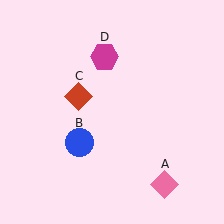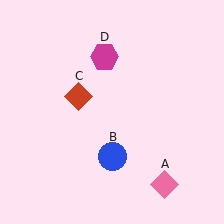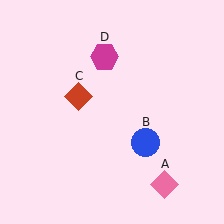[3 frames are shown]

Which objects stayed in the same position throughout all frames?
Pink diamond (object A) and red diamond (object C) and magenta hexagon (object D) remained stationary.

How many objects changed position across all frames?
1 object changed position: blue circle (object B).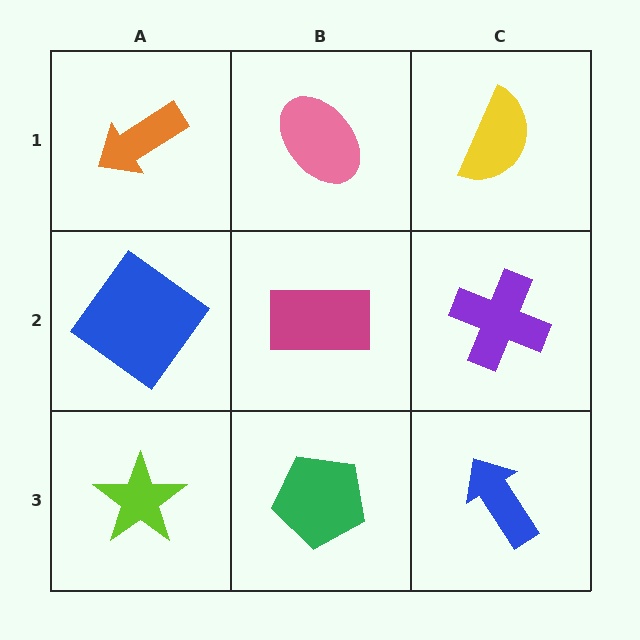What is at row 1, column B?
A pink ellipse.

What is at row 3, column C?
A blue arrow.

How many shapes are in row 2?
3 shapes.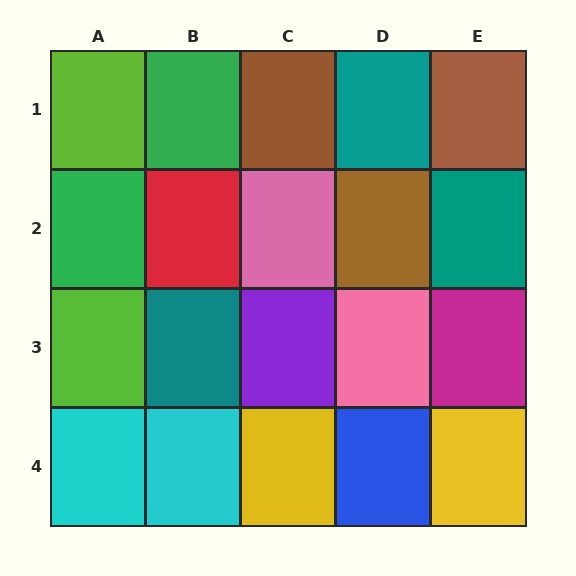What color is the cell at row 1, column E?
Brown.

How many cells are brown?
3 cells are brown.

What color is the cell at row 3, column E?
Magenta.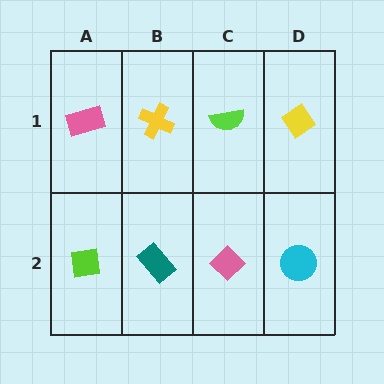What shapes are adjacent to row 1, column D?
A cyan circle (row 2, column D), a lime semicircle (row 1, column C).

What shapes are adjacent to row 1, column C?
A pink diamond (row 2, column C), a yellow cross (row 1, column B), a yellow diamond (row 1, column D).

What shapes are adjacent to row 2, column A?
A pink rectangle (row 1, column A), a teal rectangle (row 2, column B).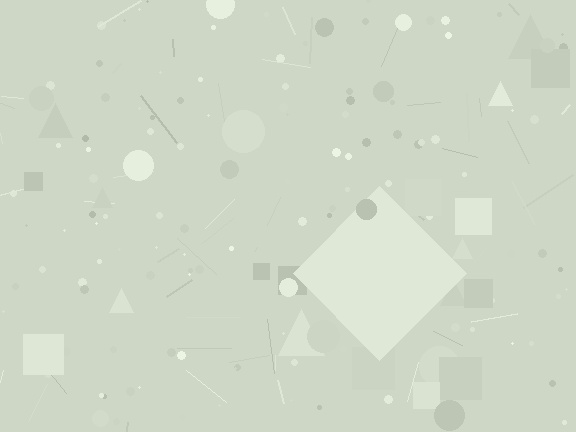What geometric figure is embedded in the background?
A diamond is embedded in the background.